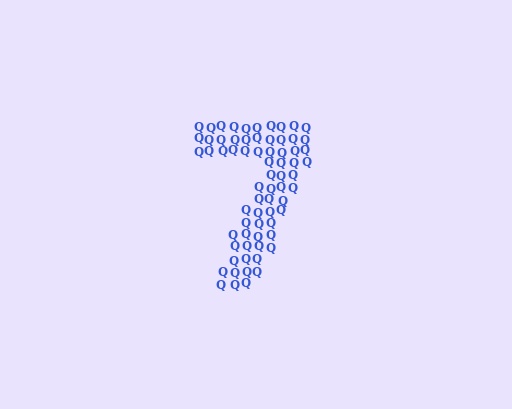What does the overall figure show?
The overall figure shows the digit 7.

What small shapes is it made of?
It is made of small letter Q's.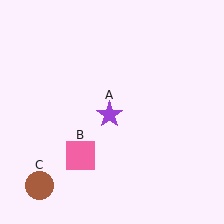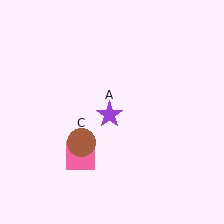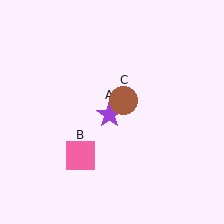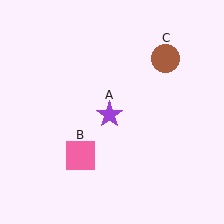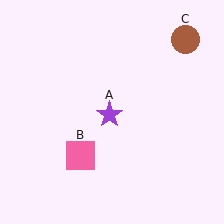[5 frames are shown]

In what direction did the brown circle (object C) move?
The brown circle (object C) moved up and to the right.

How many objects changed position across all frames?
1 object changed position: brown circle (object C).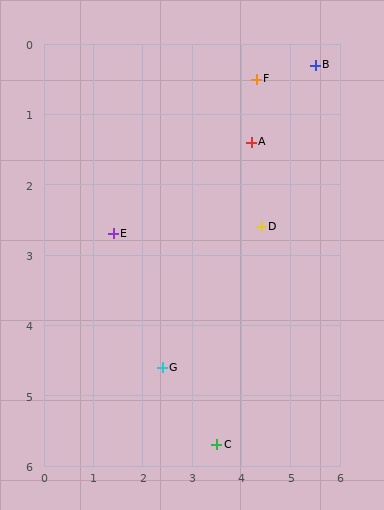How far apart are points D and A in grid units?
Points D and A are about 1.2 grid units apart.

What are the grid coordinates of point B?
Point B is at approximately (5.5, 0.3).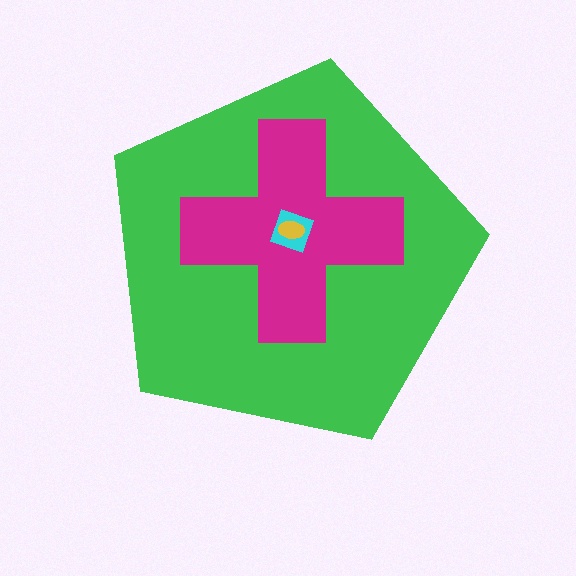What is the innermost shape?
The yellow ellipse.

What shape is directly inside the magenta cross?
The cyan square.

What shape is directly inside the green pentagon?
The magenta cross.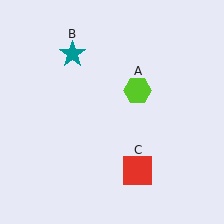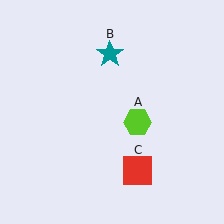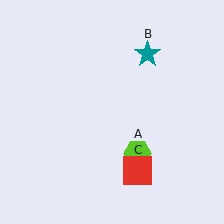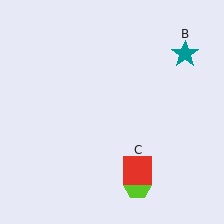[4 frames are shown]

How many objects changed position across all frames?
2 objects changed position: lime hexagon (object A), teal star (object B).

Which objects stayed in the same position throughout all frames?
Red square (object C) remained stationary.